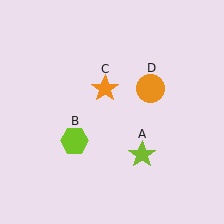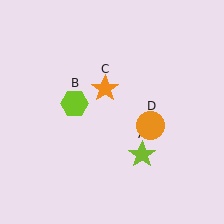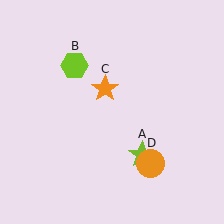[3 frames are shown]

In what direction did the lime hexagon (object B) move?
The lime hexagon (object B) moved up.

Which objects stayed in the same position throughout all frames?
Lime star (object A) and orange star (object C) remained stationary.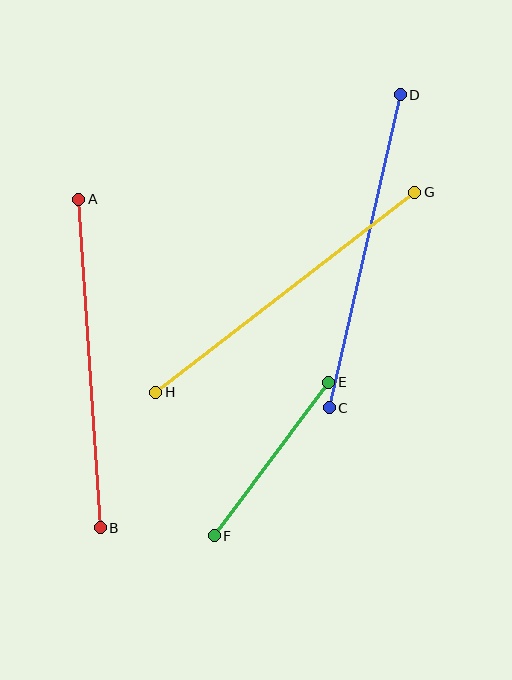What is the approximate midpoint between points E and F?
The midpoint is at approximately (272, 459) pixels.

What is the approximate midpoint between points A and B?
The midpoint is at approximately (89, 363) pixels.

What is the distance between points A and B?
The distance is approximately 329 pixels.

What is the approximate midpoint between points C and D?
The midpoint is at approximately (365, 251) pixels.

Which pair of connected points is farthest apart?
Points A and B are farthest apart.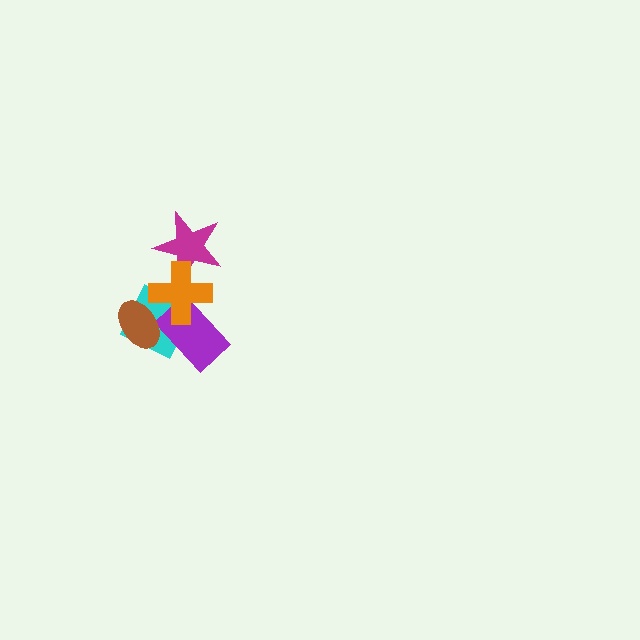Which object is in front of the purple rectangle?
The orange cross is in front of the purple rectangle.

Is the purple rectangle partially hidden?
Yes, it is partially covered by another shape.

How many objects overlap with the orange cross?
4 objects overlap with the orange cross.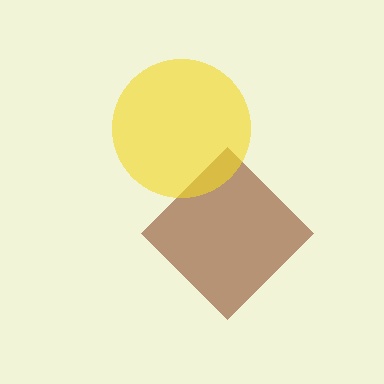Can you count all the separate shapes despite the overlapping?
Yes, there are 2 separate shapes.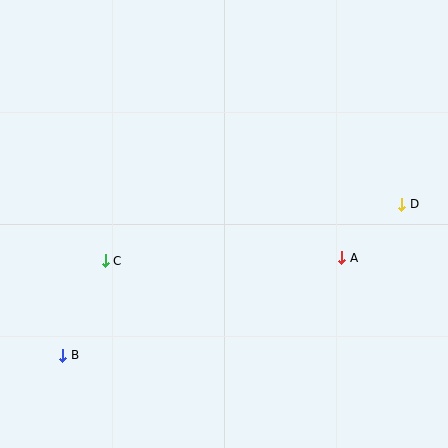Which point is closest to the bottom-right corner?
Point A is closest to the bottom-right corner.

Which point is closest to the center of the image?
Point A at (342, 258) is closest to the center.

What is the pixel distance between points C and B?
The distance between C and B is 104 pixels.